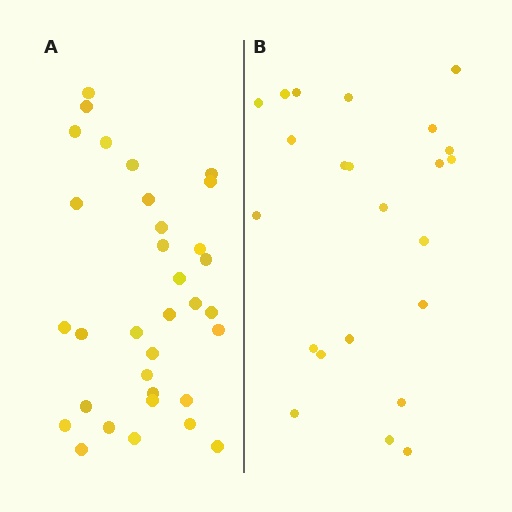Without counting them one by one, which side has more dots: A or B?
Region A (the left region) has more dots.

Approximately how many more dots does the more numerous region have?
Region A has roughly 10 or so more dots than region B.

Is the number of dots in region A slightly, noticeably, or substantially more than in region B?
Region A has noticeably more, but not dramatically so. The ratio is roughly 1.4 to 1.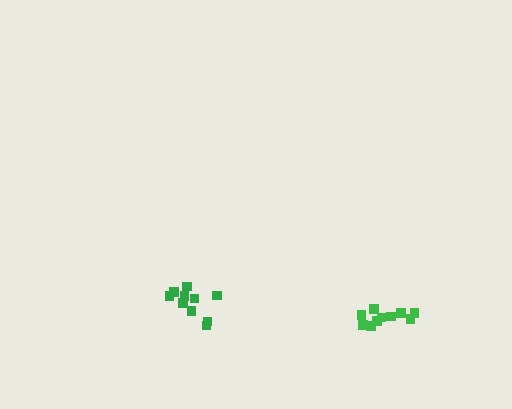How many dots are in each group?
Group 1: 10 dots, Group 2: 10 dots (20 total).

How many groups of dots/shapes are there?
There are 2 groups.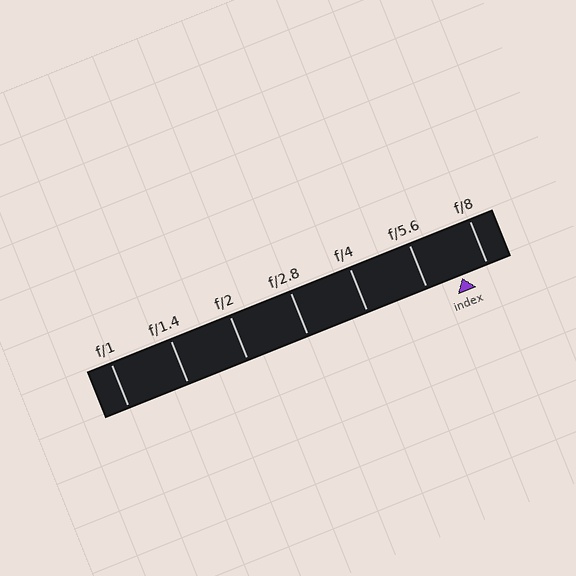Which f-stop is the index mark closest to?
The index mark is closest to f/8.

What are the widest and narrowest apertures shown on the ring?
The widest aperture shown is f/1 and the narrowest is f/8.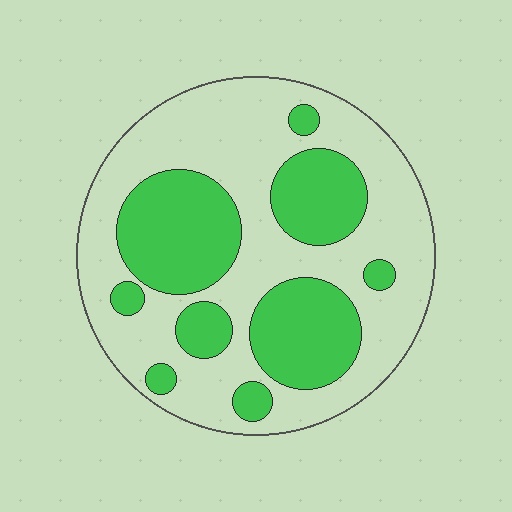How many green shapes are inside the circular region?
9.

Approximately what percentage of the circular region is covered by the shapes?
Approximately 35%.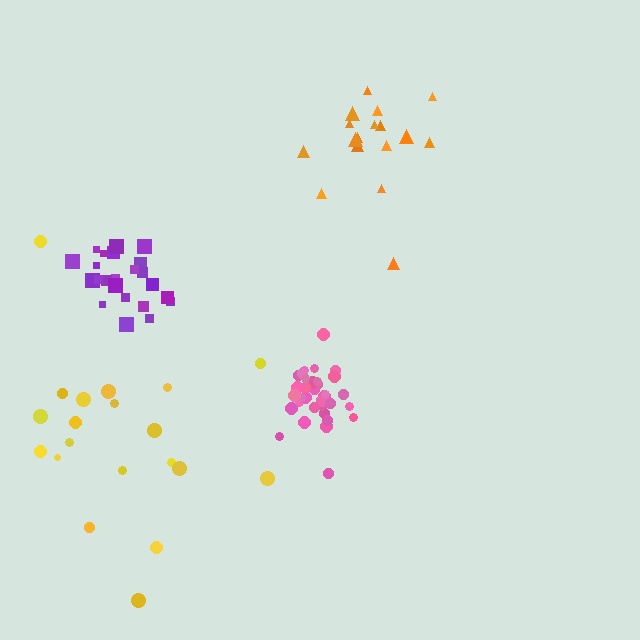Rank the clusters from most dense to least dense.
pink, purple, orange, yellow.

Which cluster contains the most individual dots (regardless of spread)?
Pink (34).